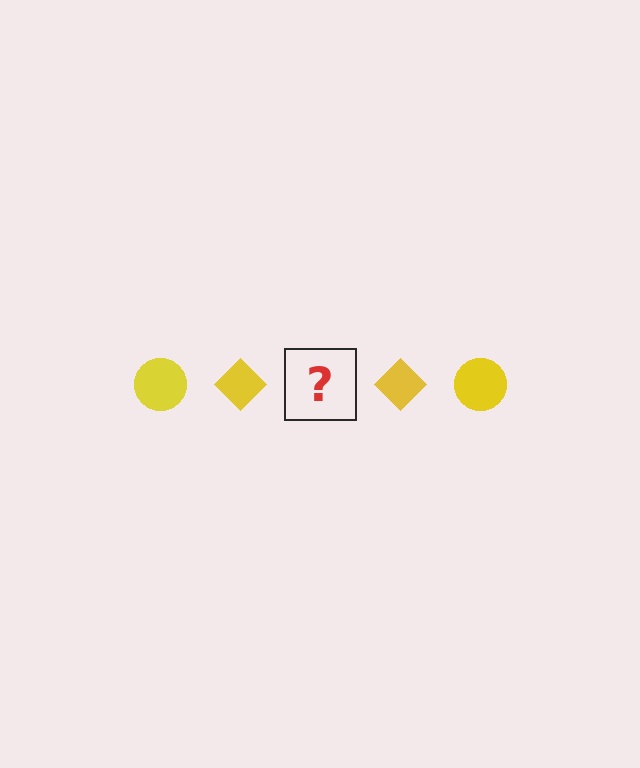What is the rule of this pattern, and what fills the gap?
The rule is that the pattern cycles through circle, diamond shapes in yellow. The gap should be filled with a yellow circle.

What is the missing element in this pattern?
The missing element is a yellow circle.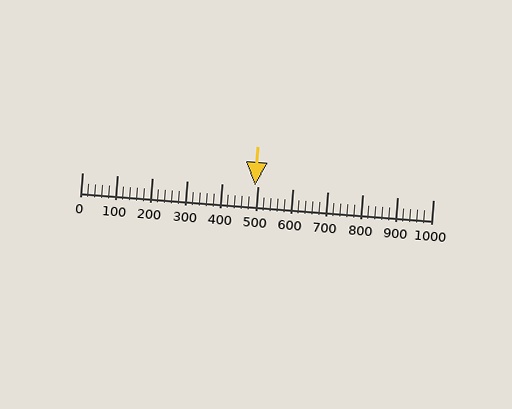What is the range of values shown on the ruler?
The ruler shows values from 0 to 1000.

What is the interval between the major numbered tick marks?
The major tick marks are spaced 100 units apart.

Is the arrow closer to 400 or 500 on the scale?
The arrow is closer to 500.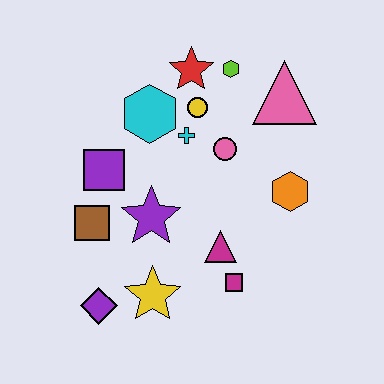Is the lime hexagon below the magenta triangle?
No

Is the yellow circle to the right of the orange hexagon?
No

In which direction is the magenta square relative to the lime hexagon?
The magenta square is below the lime hexagon.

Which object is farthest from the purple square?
The pink triangle is farthest from the purple square.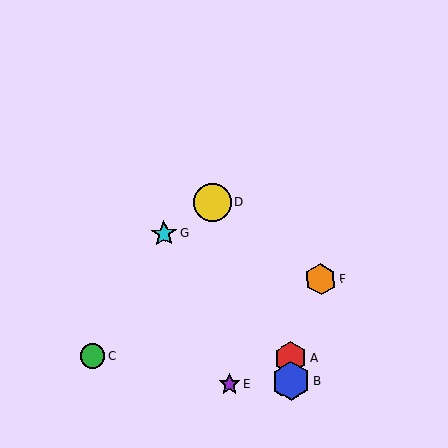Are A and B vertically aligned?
Yes, both are at x≈291.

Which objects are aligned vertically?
Objects A, B are aligned vertically.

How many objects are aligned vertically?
2 objects (A, B) are aligned vertically.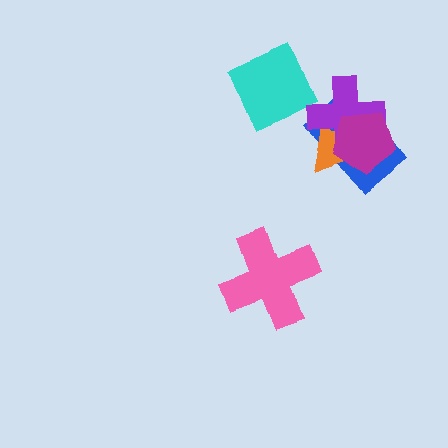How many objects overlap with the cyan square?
0 objects overlap with the cyan square.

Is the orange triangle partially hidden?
Yes, it is partially covered by another shape.